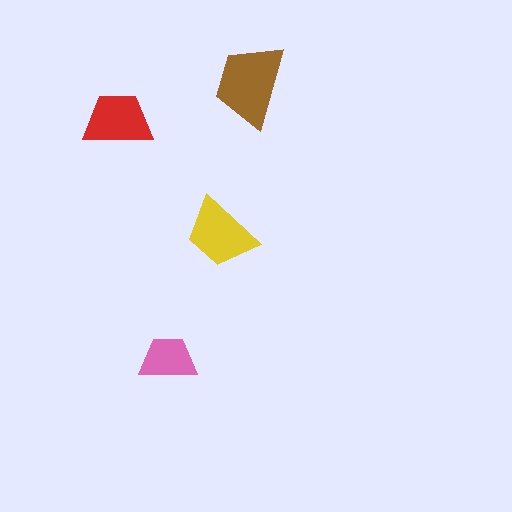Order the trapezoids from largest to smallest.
the brown one, the yellow one, the red one, the pink one.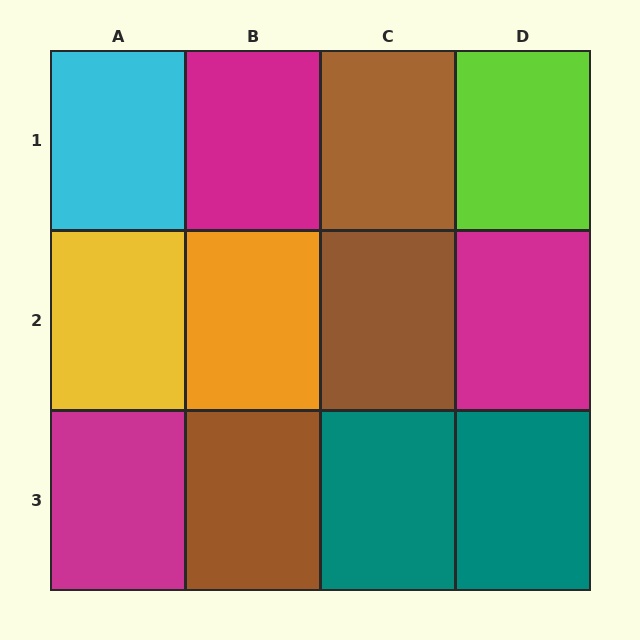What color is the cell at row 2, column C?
Brown.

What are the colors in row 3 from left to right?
Magenta, brown, teal, teal.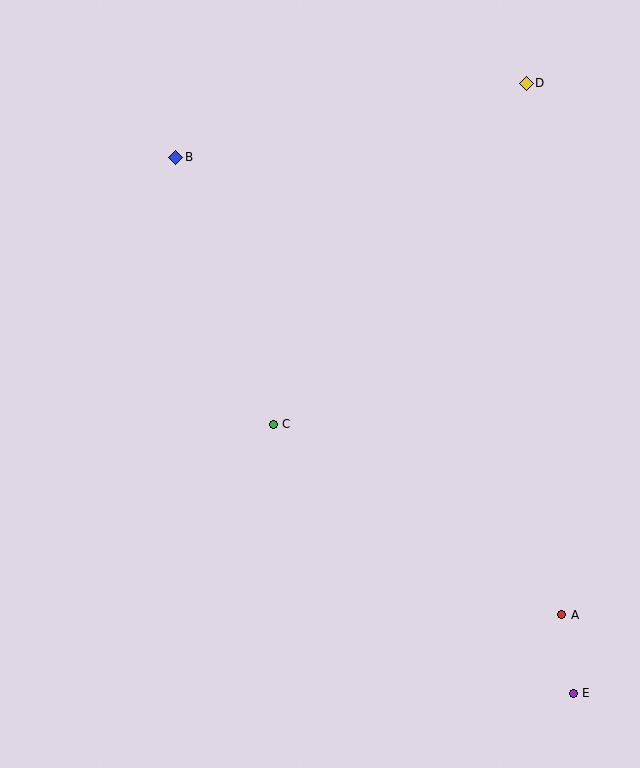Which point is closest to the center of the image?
Point C at (273, 424) is closest to the center.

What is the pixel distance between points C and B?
The distance between C and B is 284 pixels.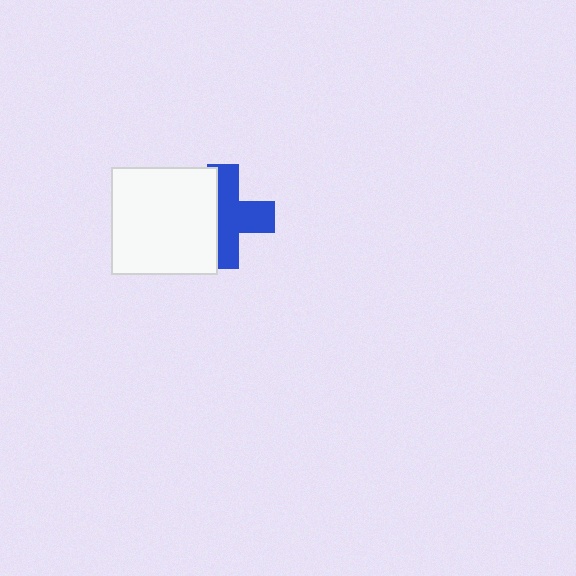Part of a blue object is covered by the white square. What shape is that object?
It is a cross.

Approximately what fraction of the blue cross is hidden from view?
Roughly 39% of the blue cross is hidden behind the white square.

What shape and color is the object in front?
The object in front is a white square.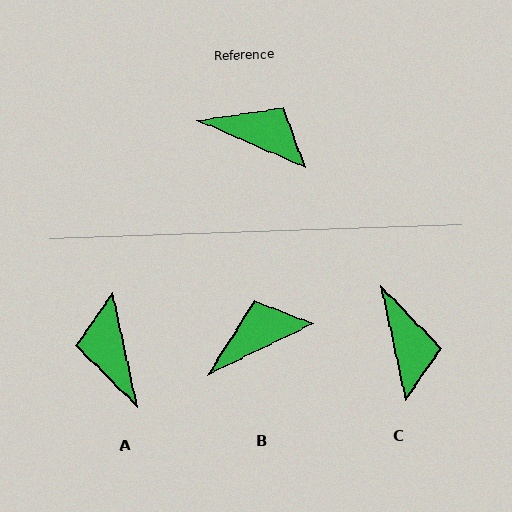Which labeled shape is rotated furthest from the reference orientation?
A, about 126 degrees away.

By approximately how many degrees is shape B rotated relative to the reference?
Approximately 49 degrees counter-clockwise.